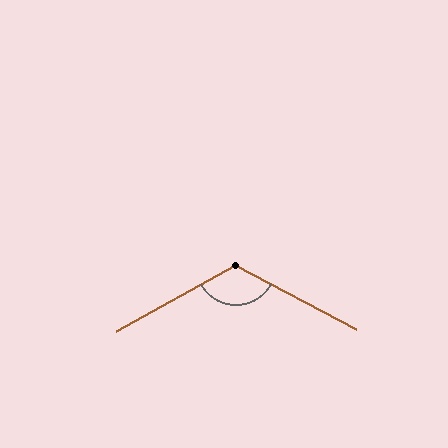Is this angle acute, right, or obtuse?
It is obtuse.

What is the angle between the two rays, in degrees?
Approximately 123 degrees.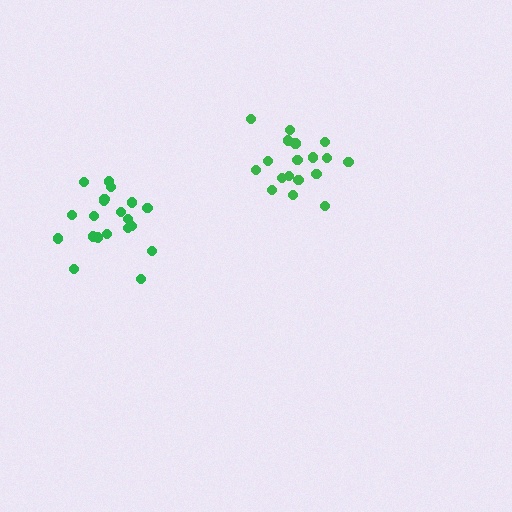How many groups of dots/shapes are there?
There are 2 groups.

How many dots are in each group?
Group 1: 20 dots, Group 2: 19 dots (39 total).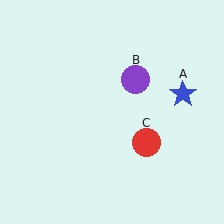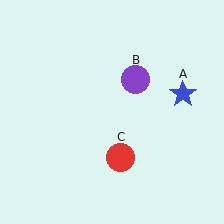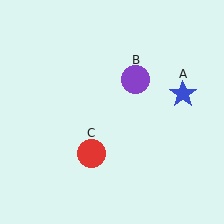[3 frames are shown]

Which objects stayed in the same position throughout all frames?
Blue star (object A) and purple circle (object B) remained stationary.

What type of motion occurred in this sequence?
The red circle (object C) rotated clockwise around the center of the scene.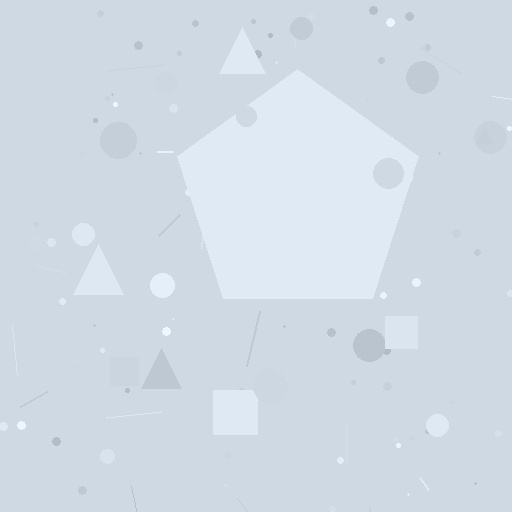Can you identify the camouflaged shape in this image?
The camouflaged shape is a pentagon.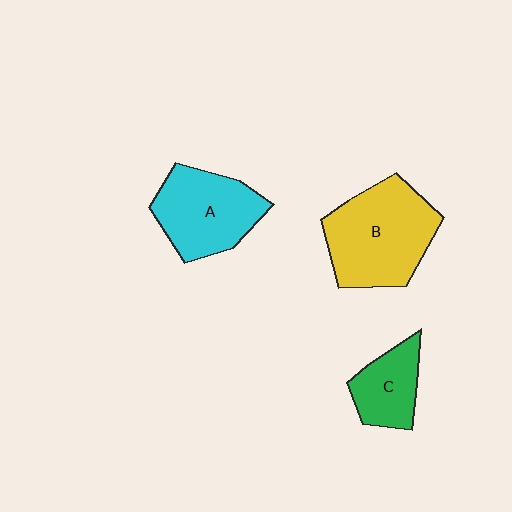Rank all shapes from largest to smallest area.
From largest to smallest: B (yellow), A (cyan), C (green).